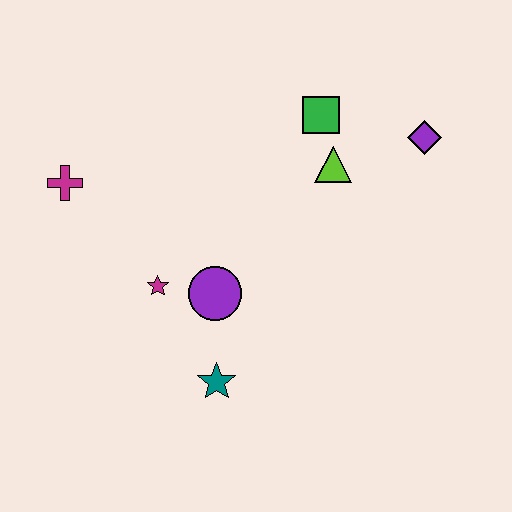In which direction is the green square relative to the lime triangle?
The green square is above the lime triangle.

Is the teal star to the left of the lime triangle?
Yes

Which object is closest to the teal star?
The purple circle is closest to the teal star.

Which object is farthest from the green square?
The teal star is farthest from the green square.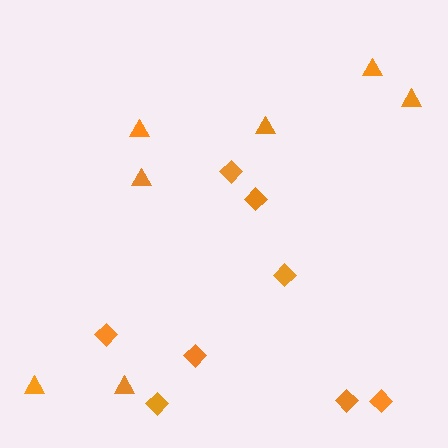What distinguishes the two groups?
There are 2 groups: one group of diamonds (8) and one group of triangles (7).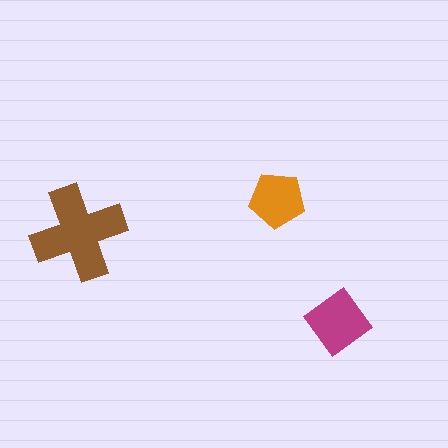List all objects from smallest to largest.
The orange pentagon, the magenta diamond, the brown cross.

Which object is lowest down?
The magenta diamond is bottommost.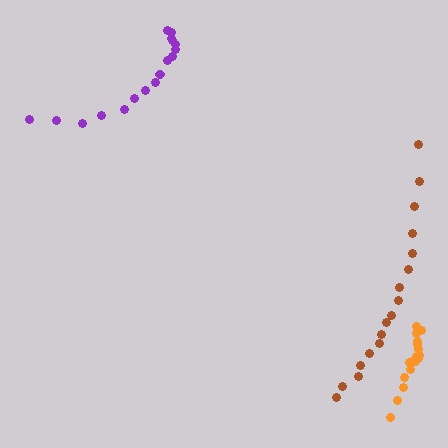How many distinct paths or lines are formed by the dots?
There are 3 distinct paths.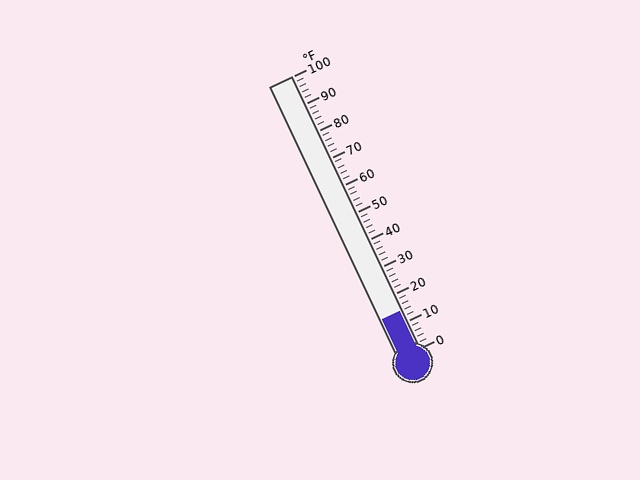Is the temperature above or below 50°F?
The temperature is below 50°F.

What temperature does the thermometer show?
The thermometer shows approximately 14°F.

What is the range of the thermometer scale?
The thermometer scale ranges from 0°F to 100°F.